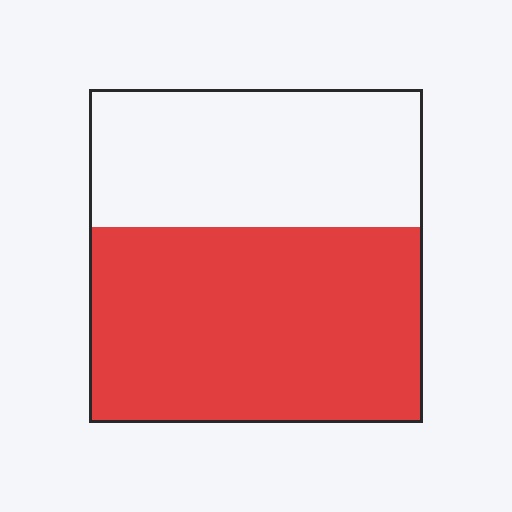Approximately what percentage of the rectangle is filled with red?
Approximately 60%.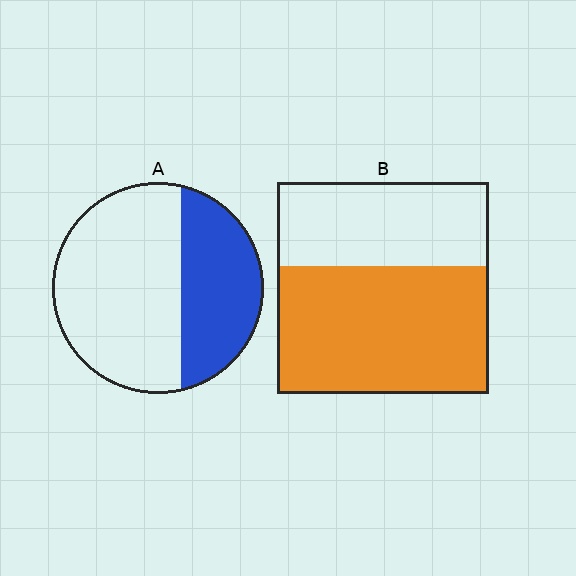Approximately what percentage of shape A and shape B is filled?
A is approximately 35% and B is approximately 60%.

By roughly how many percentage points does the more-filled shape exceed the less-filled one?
By roughly 25 percentage points (B over A).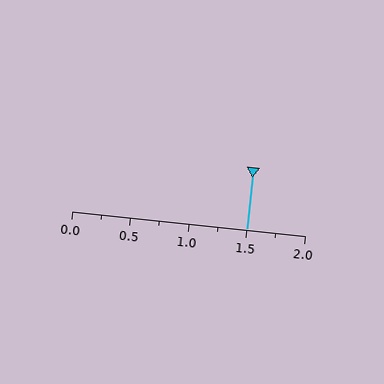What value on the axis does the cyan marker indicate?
The marker indicates approximately 1.5.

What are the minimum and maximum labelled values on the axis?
The axis runs from 0.0 to 2.0.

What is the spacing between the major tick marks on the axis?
The major ticks are spaced 0.5 apart.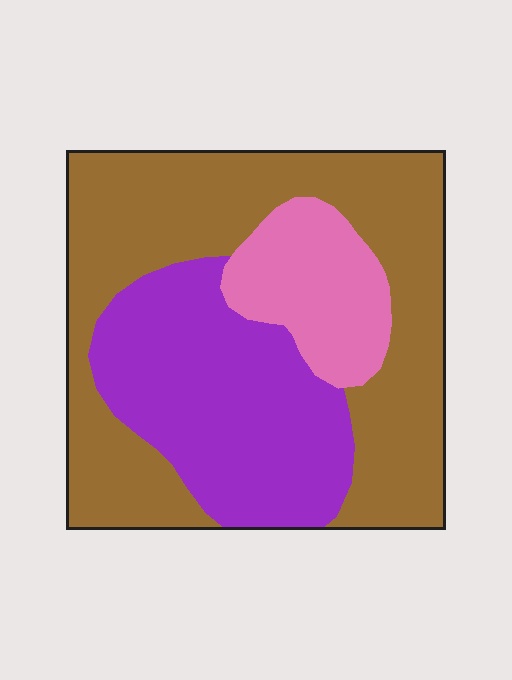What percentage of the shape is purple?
Purple takes up about one third (1/3) of the shape.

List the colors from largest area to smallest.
From largest to smallest: brown, purple, pink.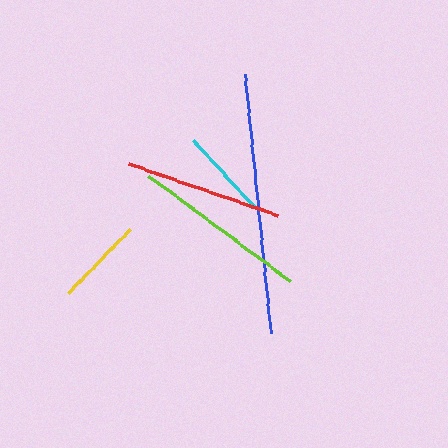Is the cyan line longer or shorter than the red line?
The red line is longer than the cyan line.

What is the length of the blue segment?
The blue segment is approximately 260 pixels long.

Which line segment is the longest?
The blue line is the longest at approximately 260 pixels.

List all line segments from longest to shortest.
From longest to shortest: blue, lime, red, cyan, yellow.